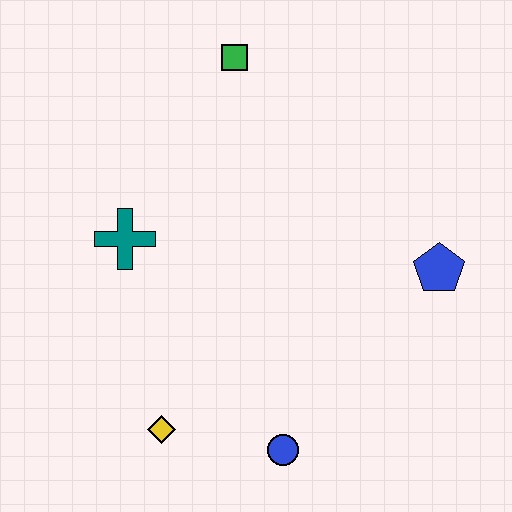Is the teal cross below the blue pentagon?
No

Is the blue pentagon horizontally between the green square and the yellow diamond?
No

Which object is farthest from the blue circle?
The green square is farthest from the blue circle.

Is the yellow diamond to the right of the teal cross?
Yes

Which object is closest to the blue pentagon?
The blue circle is closest to the blue pentagon.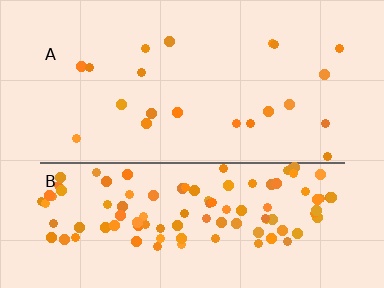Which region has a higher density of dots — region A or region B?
B (the bottom).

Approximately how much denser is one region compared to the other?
Approximately 5.4× — region B over region A.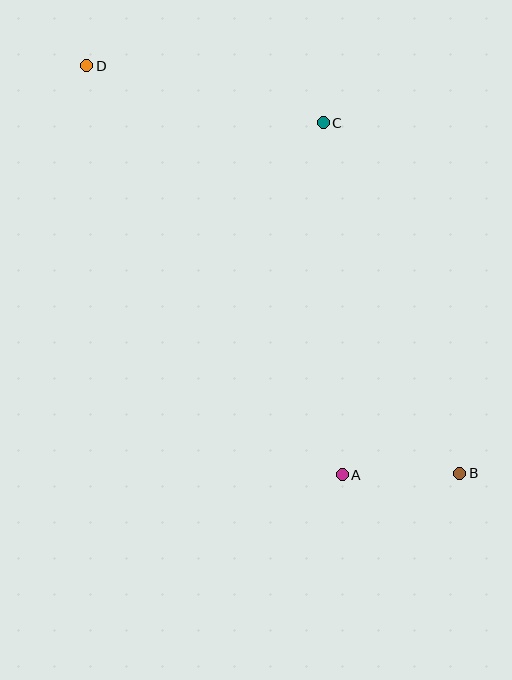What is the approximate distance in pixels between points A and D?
The distance between A and D is approximately 482 pixels.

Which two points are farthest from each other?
Points B and D are farthest from each other.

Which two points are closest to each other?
Points A and B are closest to each other.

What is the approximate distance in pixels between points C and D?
The distance between C and D is approximately 243 pixels.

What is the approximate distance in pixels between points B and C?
The distance between B and C is approximately 376 pixels.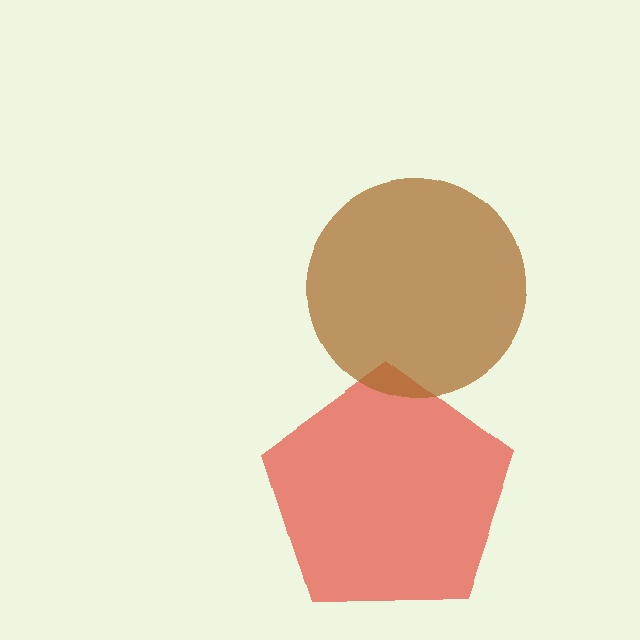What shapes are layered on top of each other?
The layered shapes are: a red pentagon, a brown circle.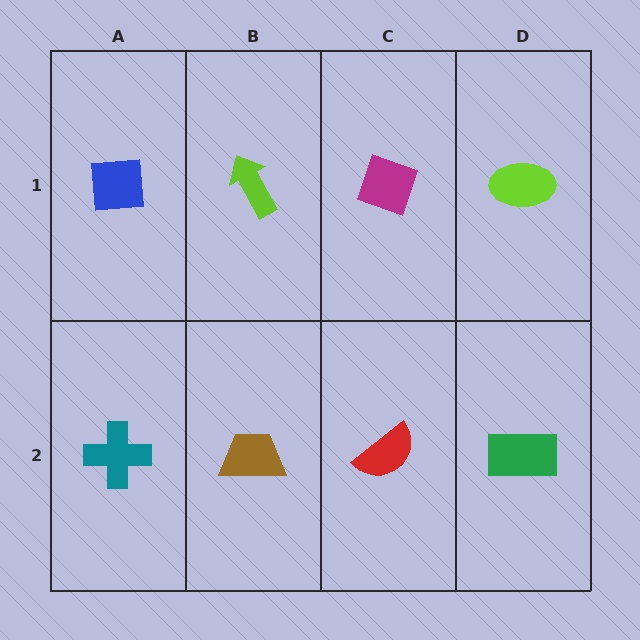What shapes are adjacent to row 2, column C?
A magenta diamond (row 1, column C), a brown trapezoid (row 2, column B), a green rectangle (row 2, column D).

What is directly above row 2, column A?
A blue square.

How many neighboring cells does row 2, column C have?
3.